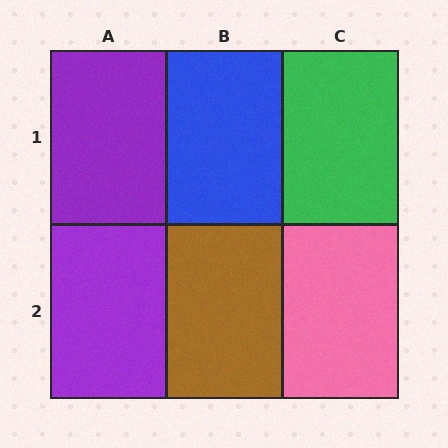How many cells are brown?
1 cell is brown.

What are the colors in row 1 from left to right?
Purple, blue, green.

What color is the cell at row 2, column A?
Purple.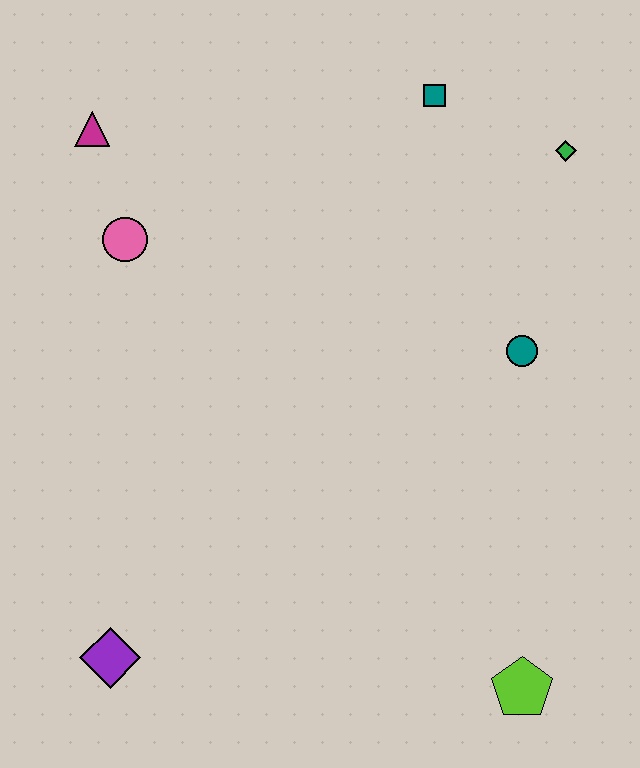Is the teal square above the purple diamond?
Yes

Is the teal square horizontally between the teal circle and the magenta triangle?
Yes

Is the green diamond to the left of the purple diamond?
No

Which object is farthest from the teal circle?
The purple diamond is farthest from the teal circle.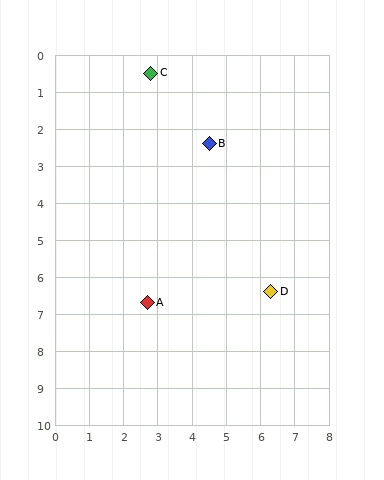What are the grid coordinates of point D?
Point D is at approximately (6.3, 6.4).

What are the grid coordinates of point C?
Point C is at approximately (2.8, 0.5).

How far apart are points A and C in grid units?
Points A and C are about 6.2 grid units apart.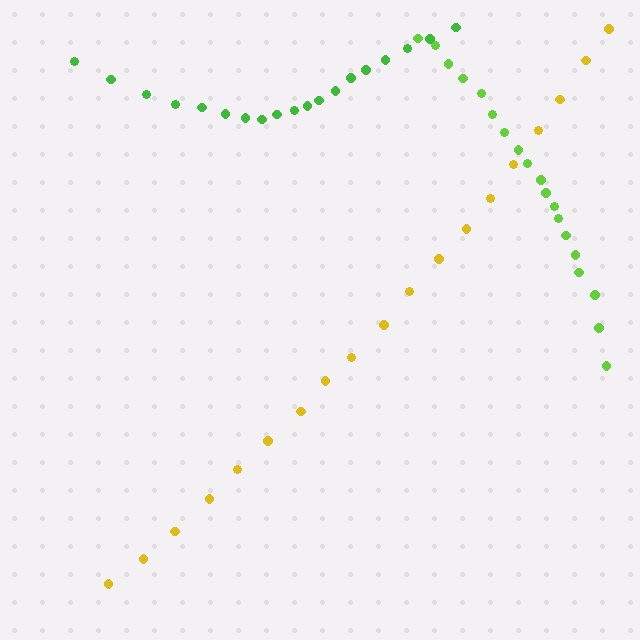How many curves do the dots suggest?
There are 3 distinct paths.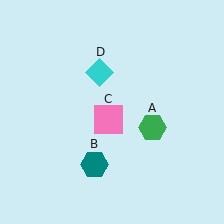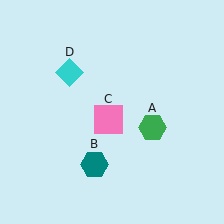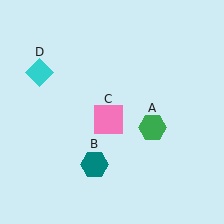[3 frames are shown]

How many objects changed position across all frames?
1 object changed position: cyan diamond (object D).